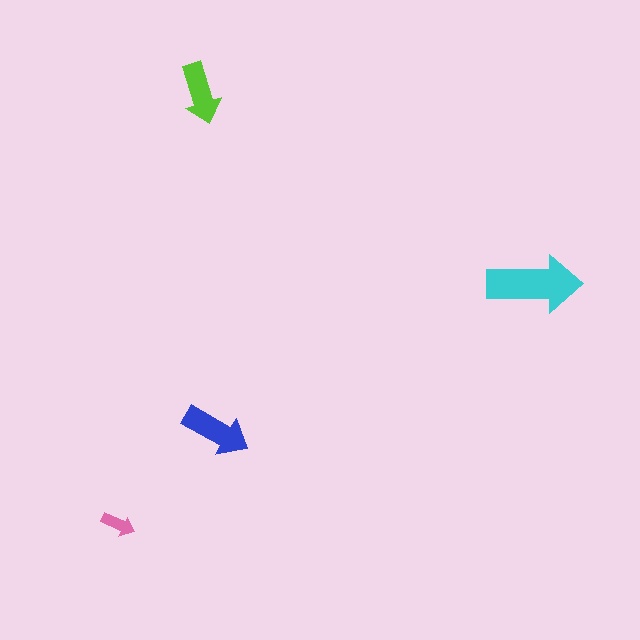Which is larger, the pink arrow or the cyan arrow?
The cyan one.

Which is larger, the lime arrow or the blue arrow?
The blue one.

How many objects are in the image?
There are 4 objects in the image.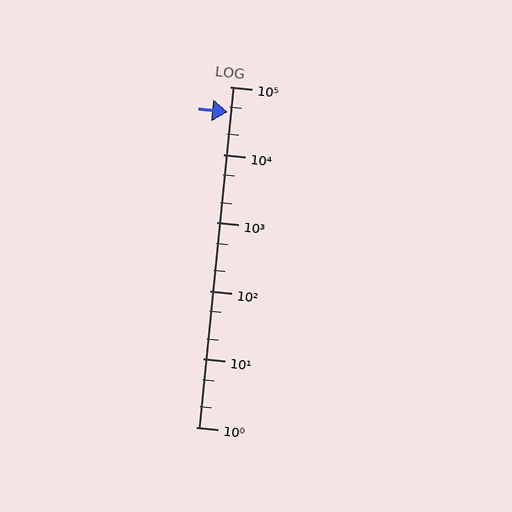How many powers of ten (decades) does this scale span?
The scale spans 5 decades, from 1 to 100000.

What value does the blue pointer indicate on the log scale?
The pointer indicates approximately 42000.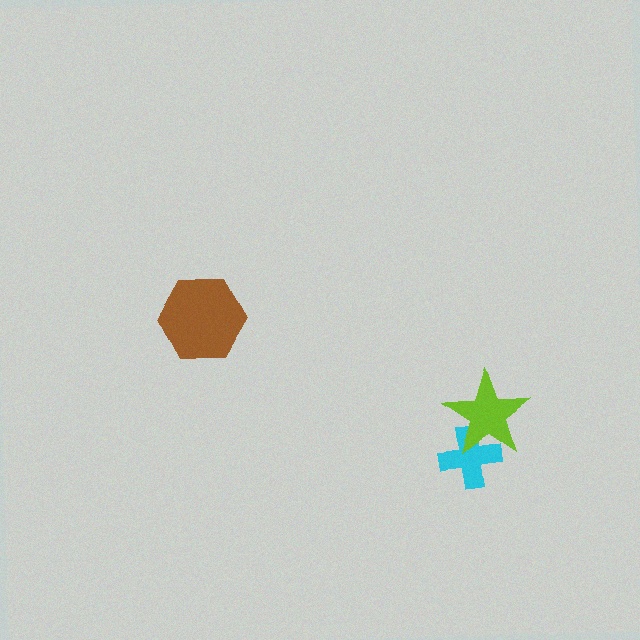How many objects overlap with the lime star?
1 object overlaps with the lime star.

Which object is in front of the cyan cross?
The lime star is in front of the cyan cross.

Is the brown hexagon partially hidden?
No, no other shape covers it.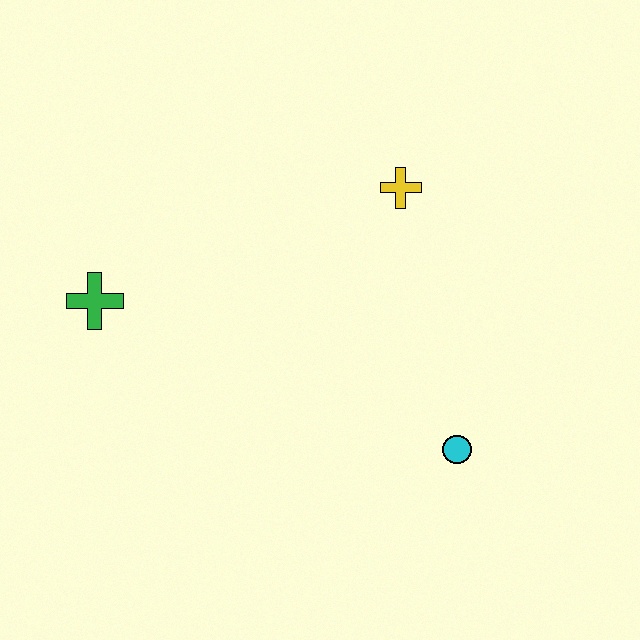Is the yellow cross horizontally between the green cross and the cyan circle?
Yes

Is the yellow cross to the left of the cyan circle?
Yes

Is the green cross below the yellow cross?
Yes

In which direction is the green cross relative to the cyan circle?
The green cross is to the left of the cyan circle.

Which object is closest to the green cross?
The yellow cross is closest to the green cross.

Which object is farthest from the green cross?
The cyan circle is farthest from the green cross.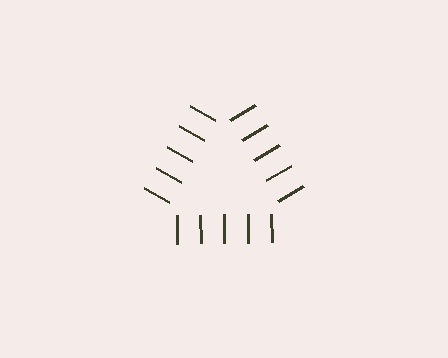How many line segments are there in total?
15 — 5 along each of the 3 edges.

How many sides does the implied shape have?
3 sides — the line-ends trace a triangle.